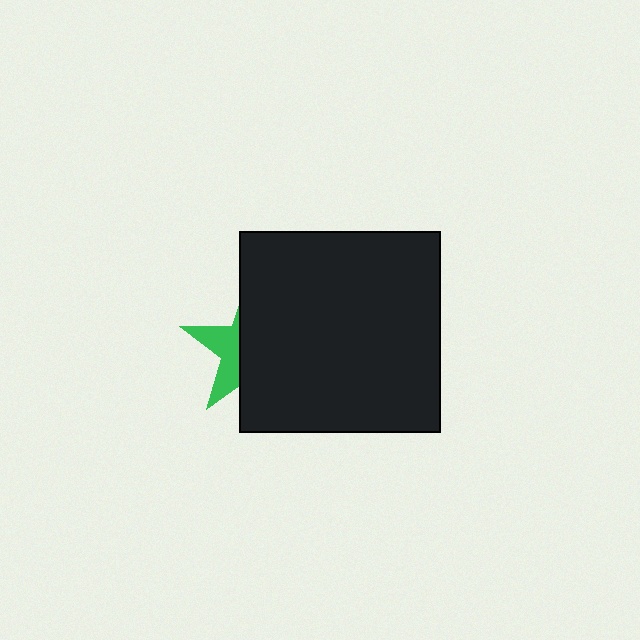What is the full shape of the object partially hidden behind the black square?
The partially hidden object is a green star.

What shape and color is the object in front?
The object in front is a black square.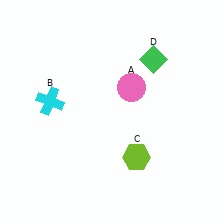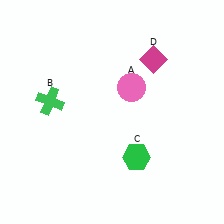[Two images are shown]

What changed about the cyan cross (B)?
In Image 1, B is cyan. In Image 2, it changed to green.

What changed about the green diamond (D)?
In Image 1, D is green. In Image 2, it changed to magenta.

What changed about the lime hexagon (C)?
In Image 1, C is lime. In Image 2, it changed to green.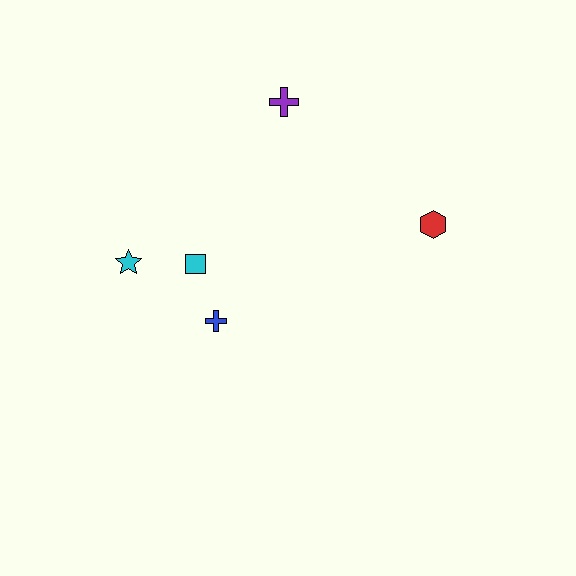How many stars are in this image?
There is 1 star.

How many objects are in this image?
There are 5 objects.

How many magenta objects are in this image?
There are no magenta objects.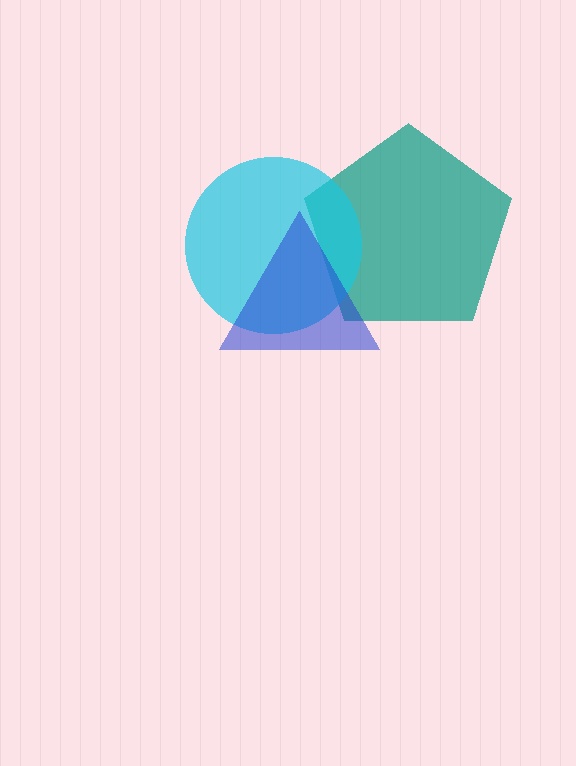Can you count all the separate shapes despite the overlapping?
Yes, there are 3 separate shapes.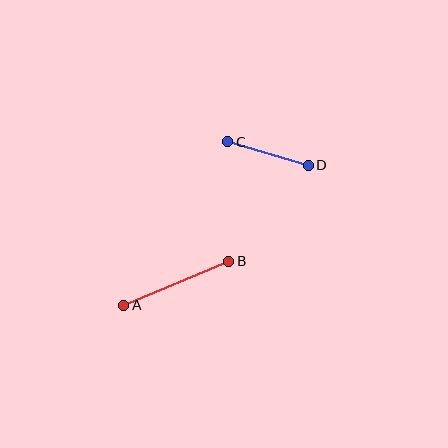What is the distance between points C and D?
The distance is approximately 84 pixels.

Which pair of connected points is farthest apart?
Points A and B are farthest apart.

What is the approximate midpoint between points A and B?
The midpoint is at approximately (176, 283) pixels.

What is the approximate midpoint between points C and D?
The midpoint is at approximately (268, 154) pixels.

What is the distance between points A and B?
The distance is approximately 114 pixels.